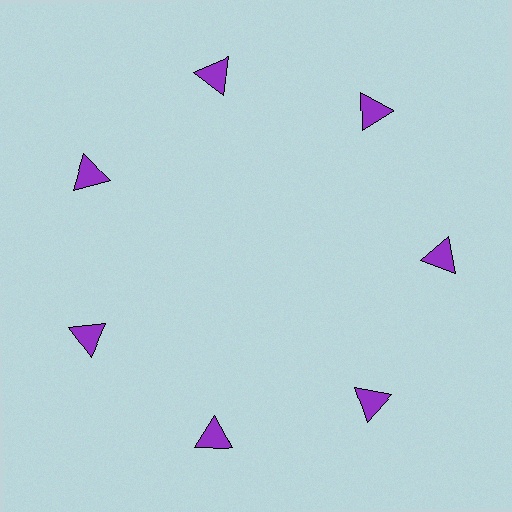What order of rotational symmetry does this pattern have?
This pattern has 7-fold rotational symmetry.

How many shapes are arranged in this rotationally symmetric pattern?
There are 7 shapes, arranged in 7 groups of 1.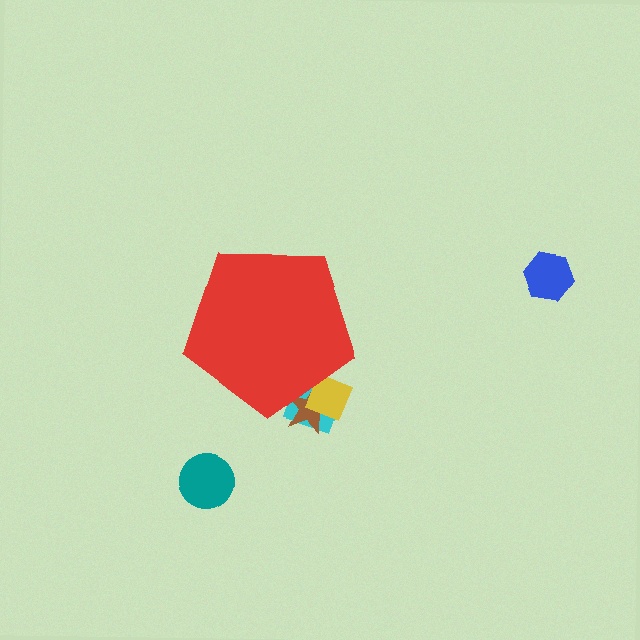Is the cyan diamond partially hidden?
Yes, the cyan diamond is partially hidden behind the red pentagon.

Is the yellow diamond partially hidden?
Yes, the yellow diamond is partially hidden behind the red pentagon.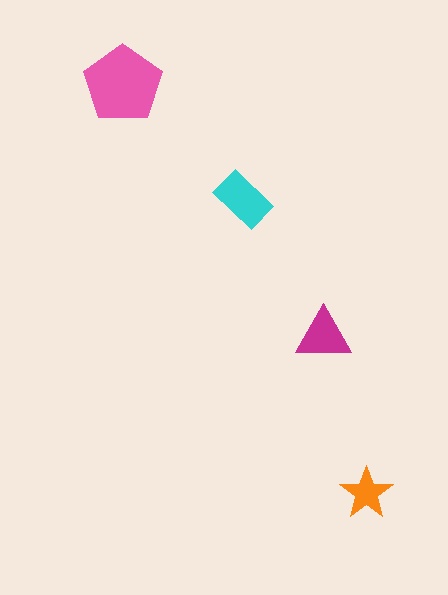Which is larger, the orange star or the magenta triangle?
The magenta triangle.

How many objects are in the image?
There are 4 objects in the image.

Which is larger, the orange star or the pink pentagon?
The pink pentagon.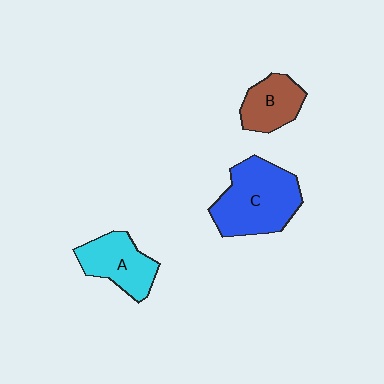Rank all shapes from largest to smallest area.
From largest to smallest: C (blue), A (cyan), B (brown).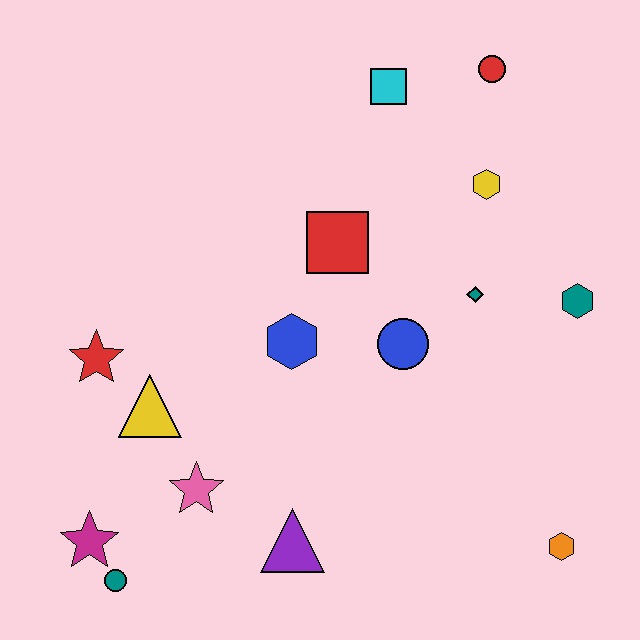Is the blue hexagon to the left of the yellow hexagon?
Yes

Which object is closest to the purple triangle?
The pink star is closest to the purple triangle.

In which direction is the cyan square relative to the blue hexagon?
The cyan square is above the blue hexagon.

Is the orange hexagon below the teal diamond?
Yes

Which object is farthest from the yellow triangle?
The red circle is farthest from the yellow triangle.